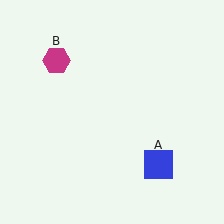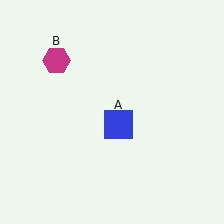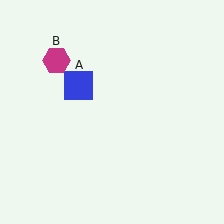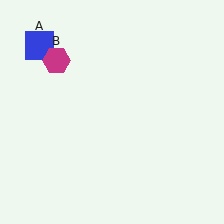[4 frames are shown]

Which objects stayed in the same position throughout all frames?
Magenta hexagon (object B) remained stationary.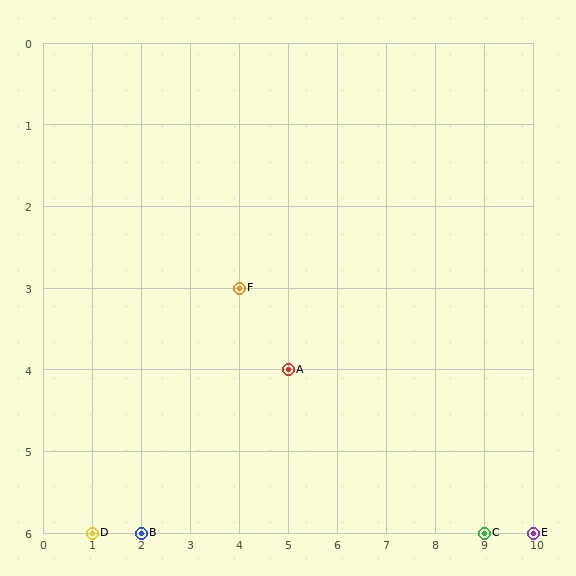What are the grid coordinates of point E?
Point E is at grid coordinates (10, 6).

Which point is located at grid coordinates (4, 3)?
Point F is at (4, 3).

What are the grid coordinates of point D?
Point D is at grid coordinates (1, 6).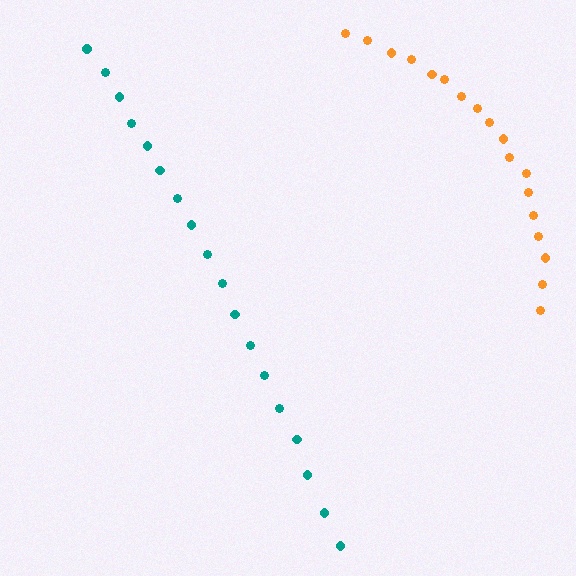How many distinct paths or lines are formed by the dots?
There are 2 distinct paths.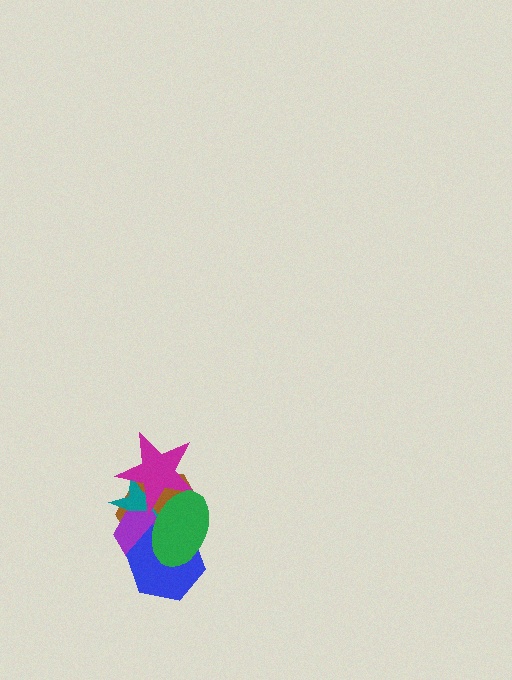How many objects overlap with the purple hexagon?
4 objects overlap with the purple hexagon.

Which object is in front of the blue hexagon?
The green ellipse is in front of the blue hexagon.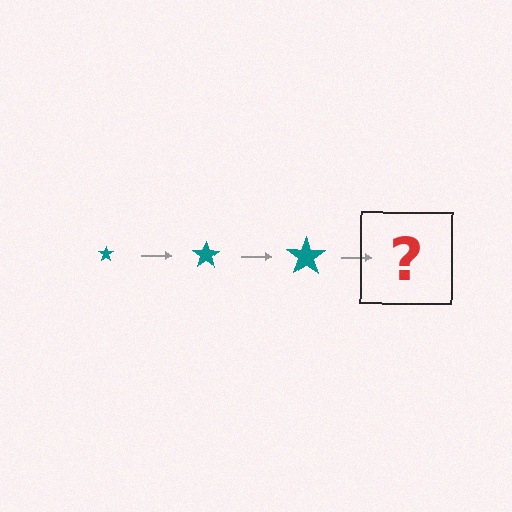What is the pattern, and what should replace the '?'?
The pattern is that the star gets progressively larger each step. The '?' should be a teal star, larger than the previous one.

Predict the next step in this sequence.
The next step is a teal star, larger than the previous one.